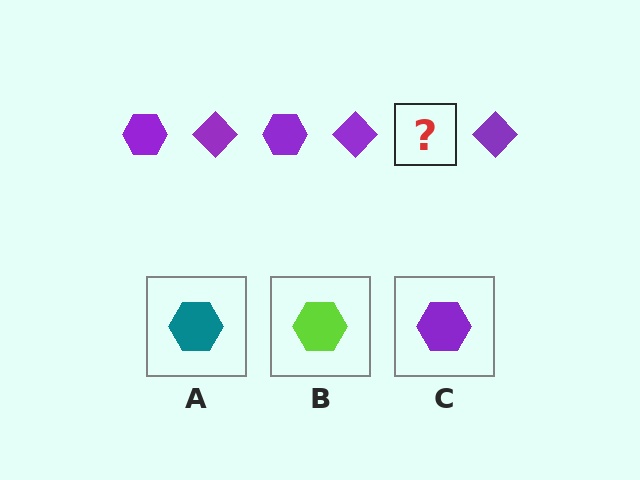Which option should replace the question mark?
Option C.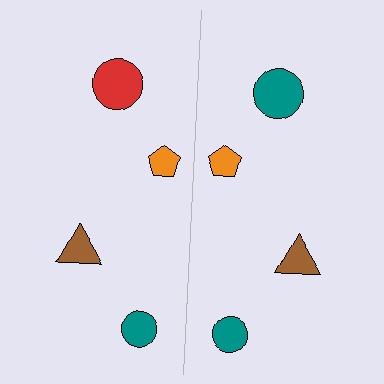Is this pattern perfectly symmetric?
No, the pattern is not perfectly symmetric. The teal circle on the right side breaks the symmetry — its mirror counterpart is red.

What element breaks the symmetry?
The teal circle on the right side breaks the symmetry — its mirror counterpart is red.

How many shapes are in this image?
There are 8 shapes in this image.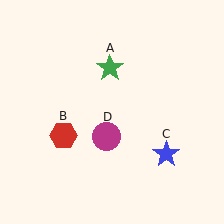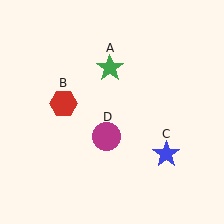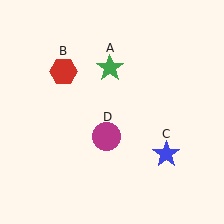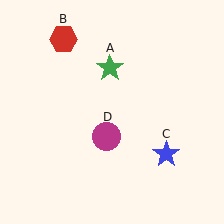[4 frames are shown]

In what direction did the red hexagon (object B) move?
The red hexagon (object B) moved up.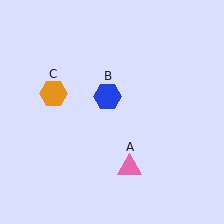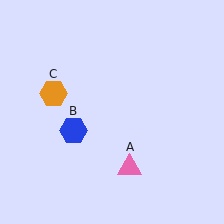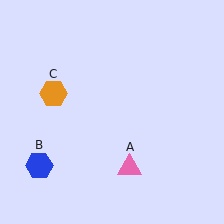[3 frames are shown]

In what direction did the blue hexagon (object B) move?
The blue hexagon (object B) moved down and to the left.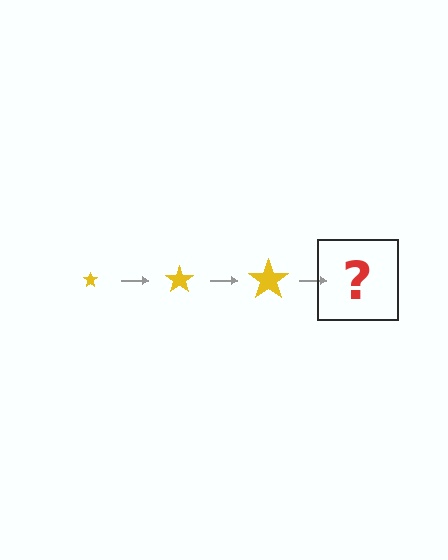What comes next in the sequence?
The next element should be a yellow star, larger than the previous one.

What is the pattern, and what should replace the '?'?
The pattern is that the star gets progressively larger each step. The '?' should be a yellow star, larger than the previous one.